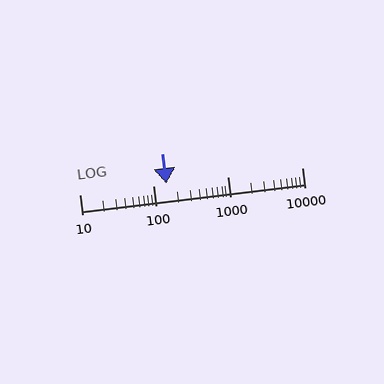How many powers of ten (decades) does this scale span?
The scale spans 3 decades, from 10 to 10000.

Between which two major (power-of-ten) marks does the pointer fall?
The pointer is between 100 and 1000.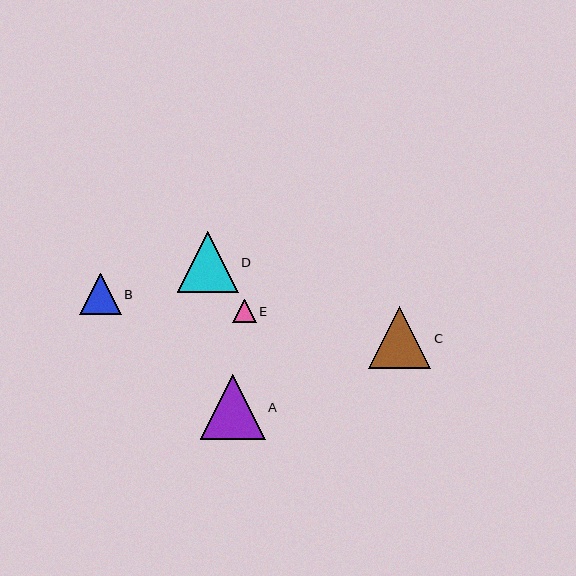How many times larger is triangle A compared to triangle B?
Triangle A is approximately 1.6 times the size of triangle B.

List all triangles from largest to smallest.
From largest to smallest: A, C, D, B, E.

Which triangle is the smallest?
Triangle E is the smallest with a size of approximately 24 pixels.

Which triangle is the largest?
Triangle A is the largest with a size of approximately 65 pixels.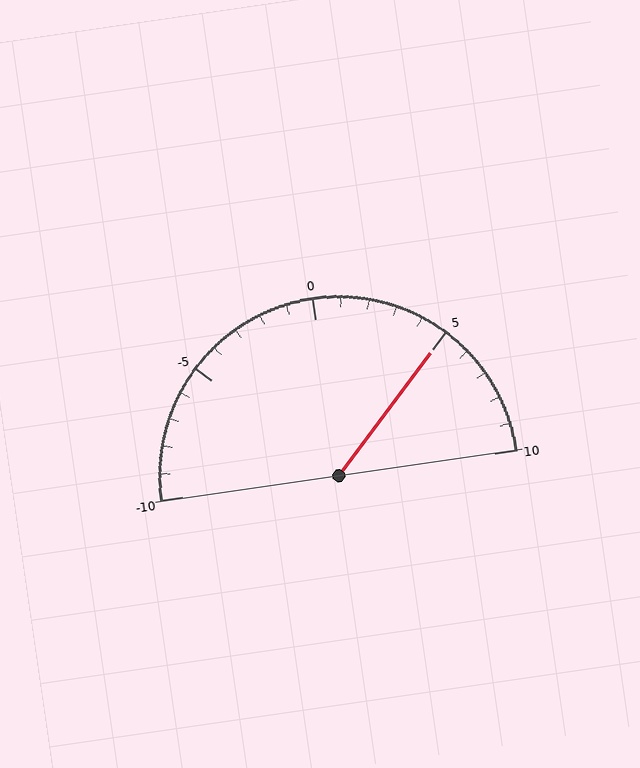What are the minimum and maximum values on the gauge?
The gauge ranges from -10 to 10.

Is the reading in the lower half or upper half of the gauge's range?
The reading is in the upper half of the range (-10 to 10).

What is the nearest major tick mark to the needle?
The nearest major tick mark is 5.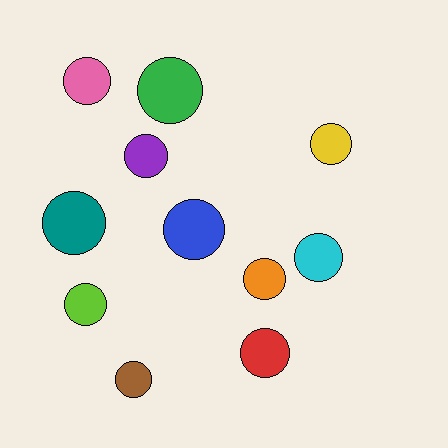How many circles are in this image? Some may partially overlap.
There are 11 circles.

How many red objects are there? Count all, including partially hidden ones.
There is 1 red object.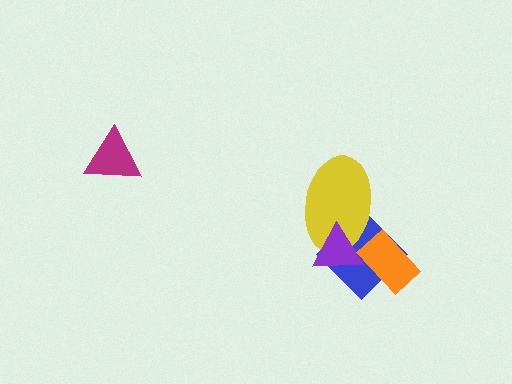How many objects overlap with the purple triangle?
2 objects overlap with the purple triangle.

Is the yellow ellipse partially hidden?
Yes, it is partially covered by another shape.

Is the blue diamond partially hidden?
Yes, it is partially covered by another shape.